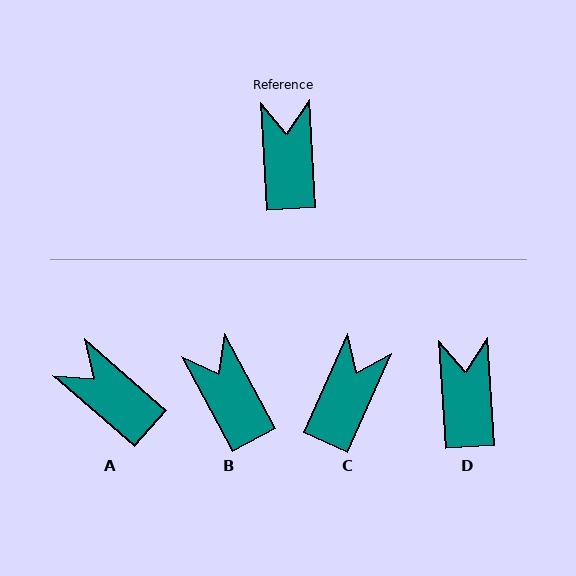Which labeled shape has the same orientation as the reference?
D.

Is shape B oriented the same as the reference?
No, it is off by about 25 degrees.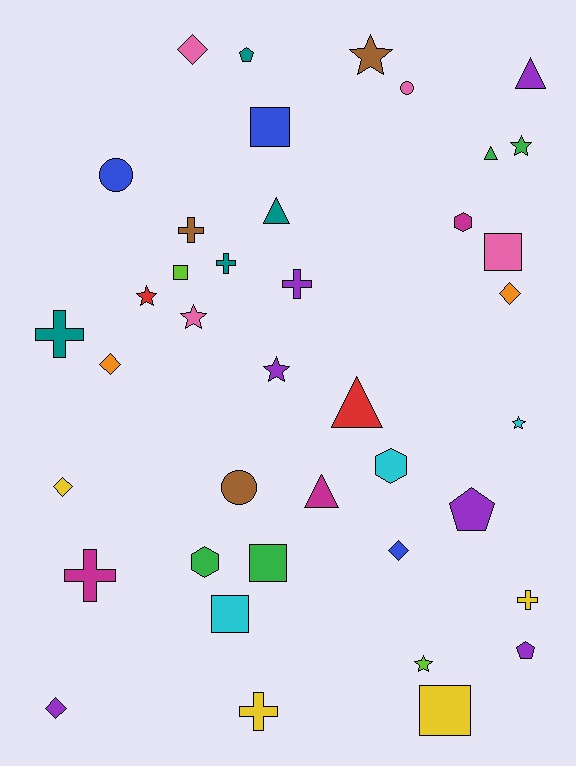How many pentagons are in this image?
There are 3 pentagons.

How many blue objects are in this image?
There are 3 blue objects.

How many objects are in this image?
There are 40 objects.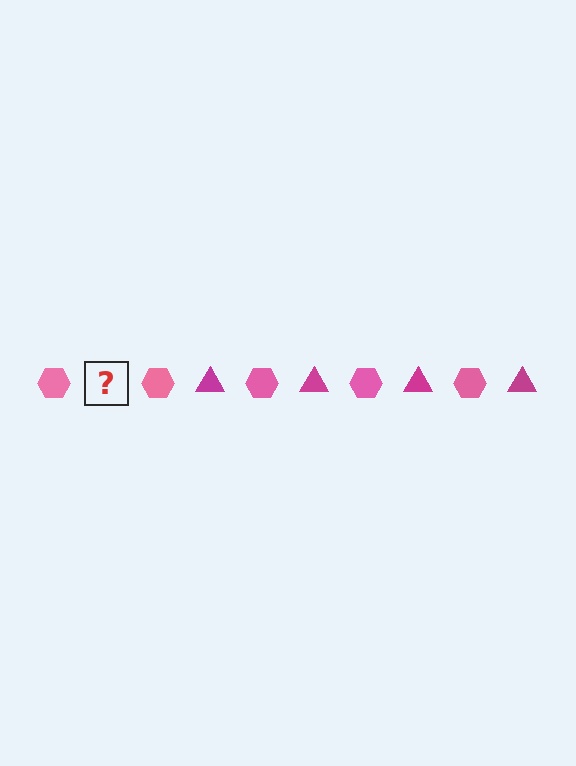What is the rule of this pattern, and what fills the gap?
The rule is that the pattern alternates between pink hexagon and magenta triangle. The gap should be filled with a magenta triangle.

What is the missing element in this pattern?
The missing element is a magenta triangle.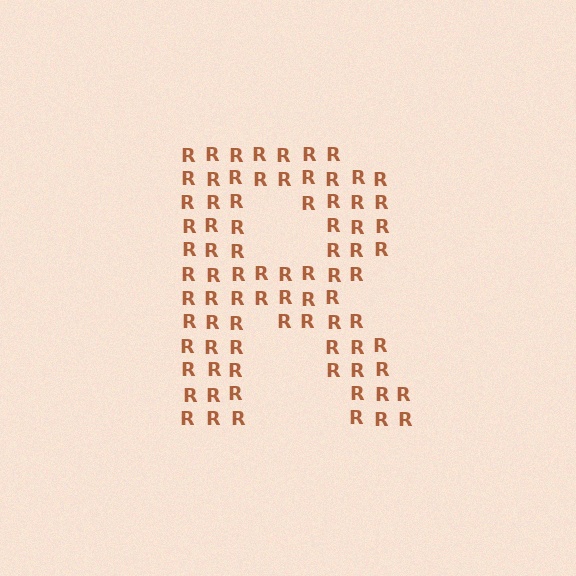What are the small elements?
The small elements are letter R's.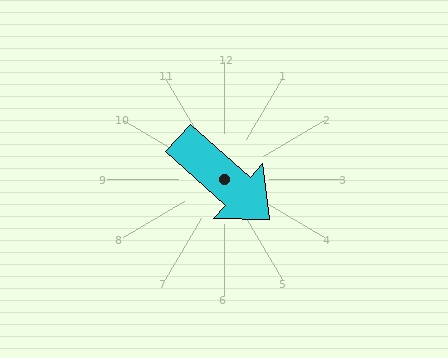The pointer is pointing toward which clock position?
Roughly 4 o'clock.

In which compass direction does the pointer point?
Southeast.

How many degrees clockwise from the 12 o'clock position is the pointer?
Approximately 132 degrees.